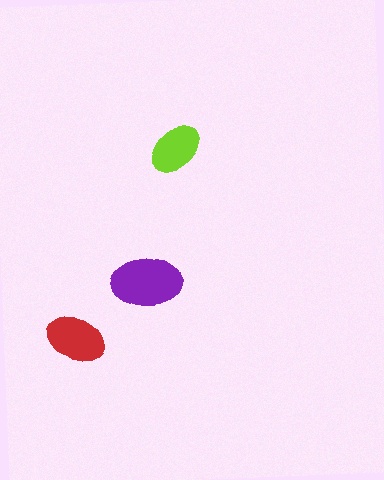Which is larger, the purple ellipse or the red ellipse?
The purple one.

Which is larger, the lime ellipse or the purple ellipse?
The purple one.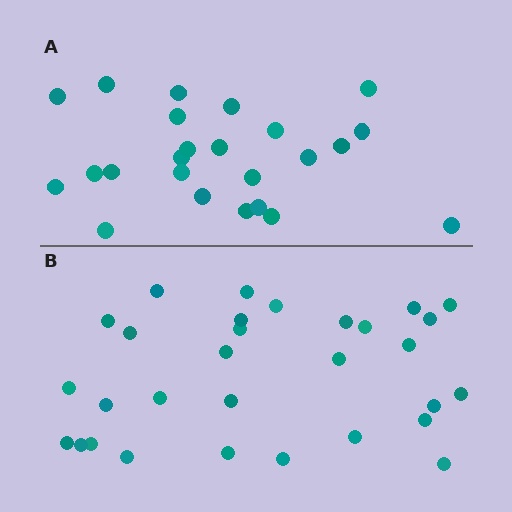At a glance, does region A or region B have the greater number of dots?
Region B (the bottom region) has more dots.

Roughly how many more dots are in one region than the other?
Region B has about 6 more dots than region A.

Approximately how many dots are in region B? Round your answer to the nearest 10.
About 30 dots.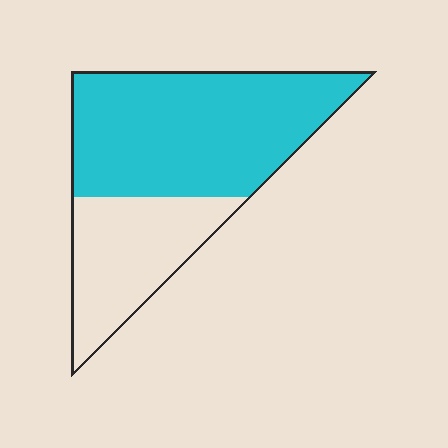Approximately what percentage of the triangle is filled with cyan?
Approximately 65%.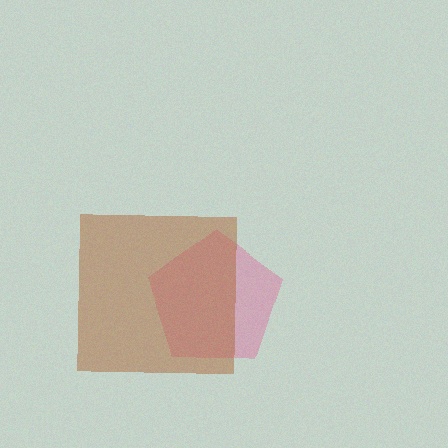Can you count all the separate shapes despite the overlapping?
Yes, there are 2 separate shapes.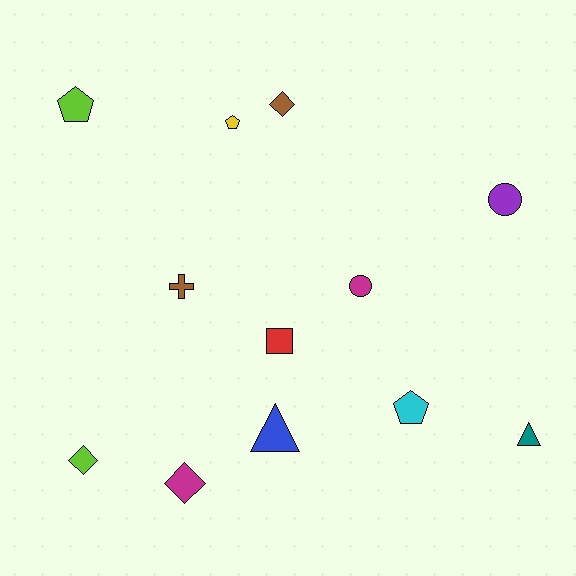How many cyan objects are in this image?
There is 1 cyan object.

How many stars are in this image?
There are no stars.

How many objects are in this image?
There are 12 objects.